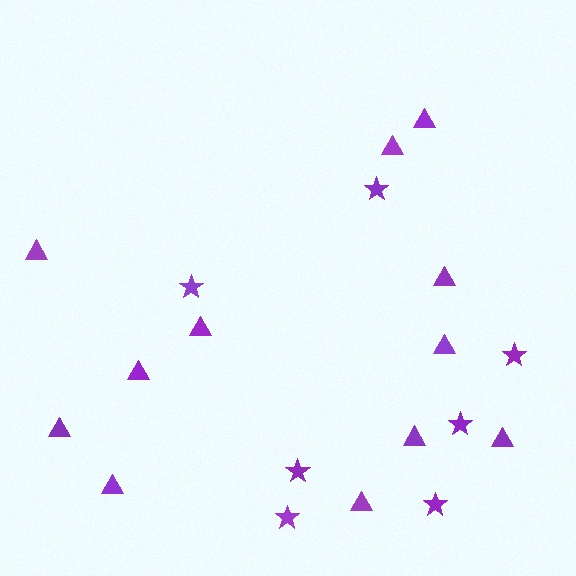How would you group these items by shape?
There are 2 groups: one group of stars (7) and one group of triangles (12).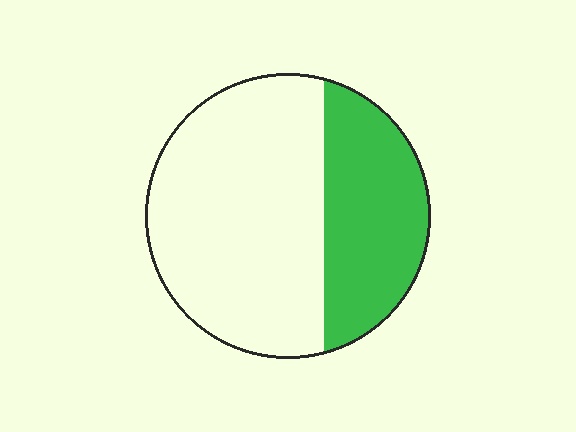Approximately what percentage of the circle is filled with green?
Approximately 35%.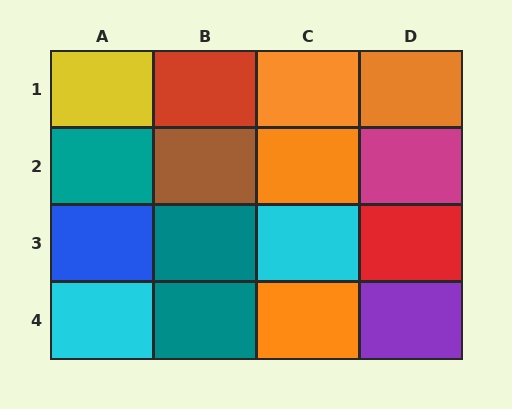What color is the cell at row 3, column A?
Blue.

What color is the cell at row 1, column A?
Yellow.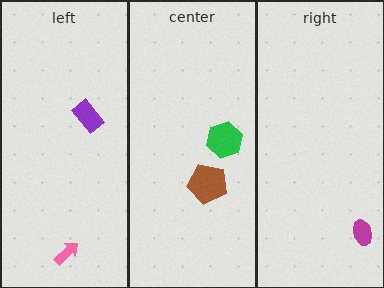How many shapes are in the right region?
1.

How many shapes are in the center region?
2.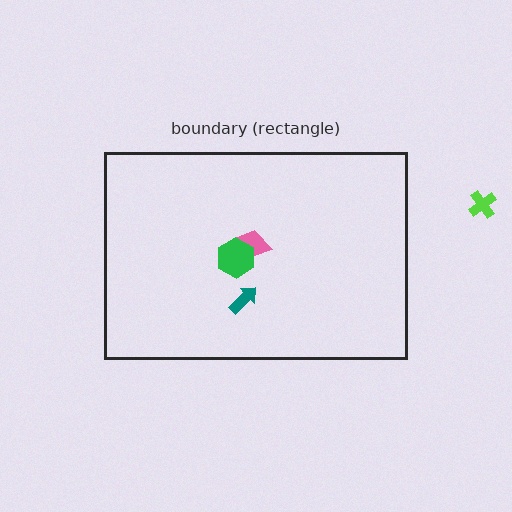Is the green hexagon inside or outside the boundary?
Inside.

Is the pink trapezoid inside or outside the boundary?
Inside.